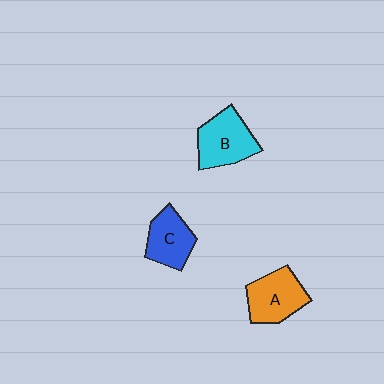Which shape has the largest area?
Shape B (cyan).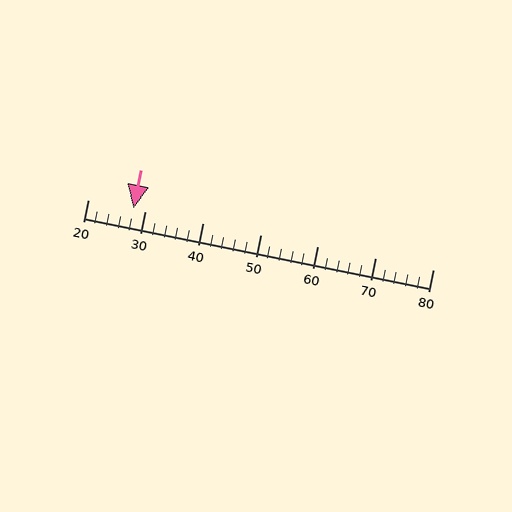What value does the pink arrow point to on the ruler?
The pink arrow points to approximately 28.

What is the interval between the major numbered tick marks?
The major tick marks are spaced 10 units apart.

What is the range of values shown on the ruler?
The ruler shows values from 20 to 80.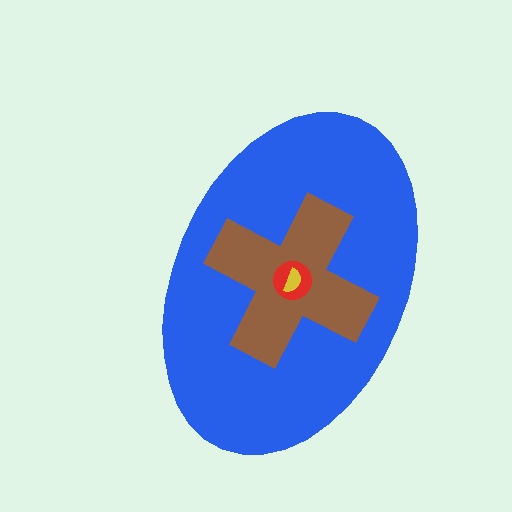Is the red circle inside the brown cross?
Yes.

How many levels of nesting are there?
4.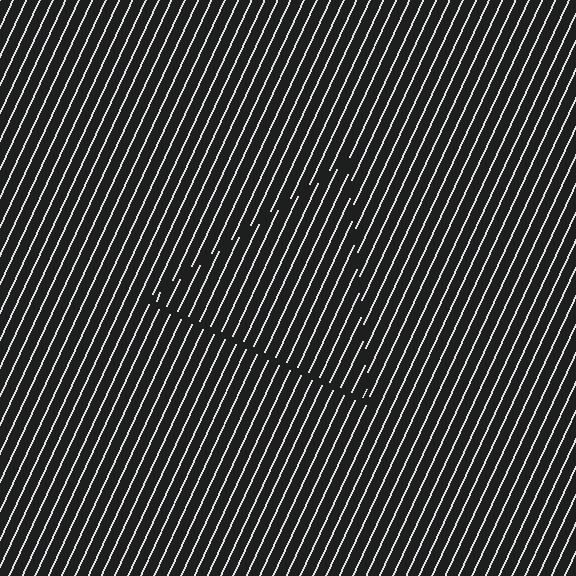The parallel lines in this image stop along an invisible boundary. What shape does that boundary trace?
An illusory triangle. The interior of the shape contains the same grating, shifted by half a period — the contour is defined by the phase discontinuity where line-ends from the inner and outer gratings abut.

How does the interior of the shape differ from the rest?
The interior of the shape contains the same grating, shifted by half a period — the contour is defined by the phase discontinuity where line-ends from the inner and outer gratings abut.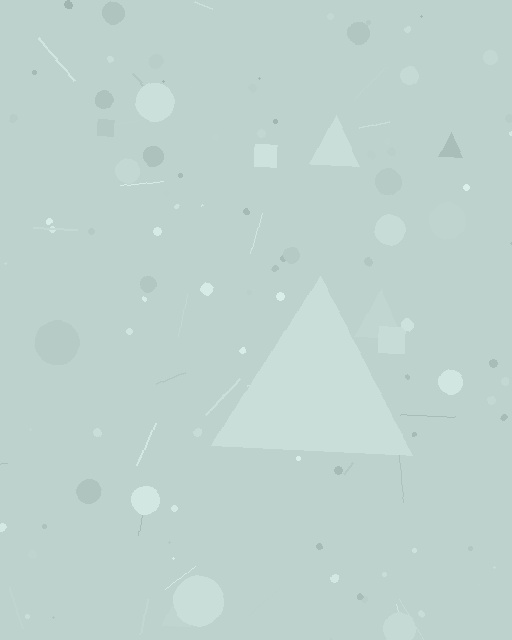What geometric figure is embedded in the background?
A triangle is embedded in the background.